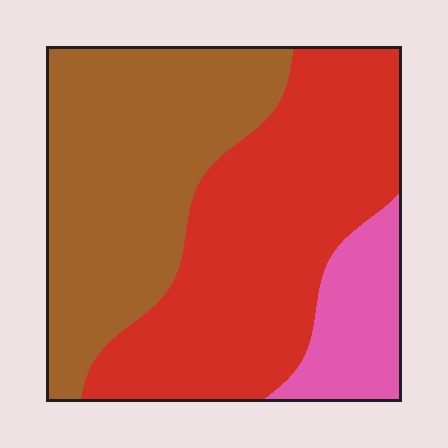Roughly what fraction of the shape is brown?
Brown covers 41% of the shape.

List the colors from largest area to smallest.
From largest to smallest: red, brown, pink.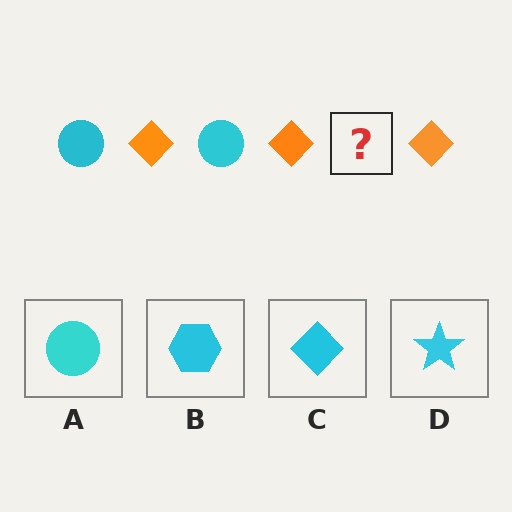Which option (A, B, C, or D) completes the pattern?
A.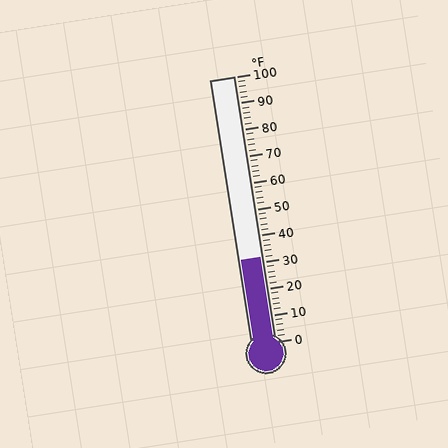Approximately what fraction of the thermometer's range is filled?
The thermometer is filled to approximately 30% of its range.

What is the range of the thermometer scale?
The thermometer scale ranges from 0°F to 100°F.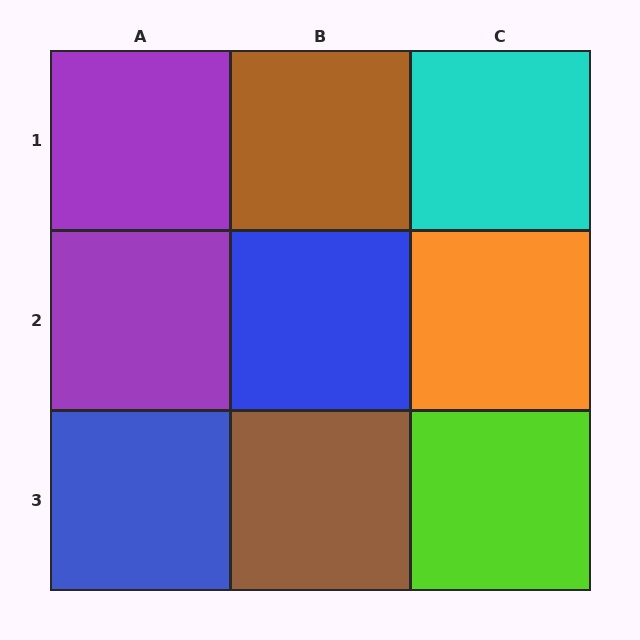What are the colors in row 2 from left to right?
Purple, blue, orange.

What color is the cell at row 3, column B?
Brown.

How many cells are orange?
1 cell is orange.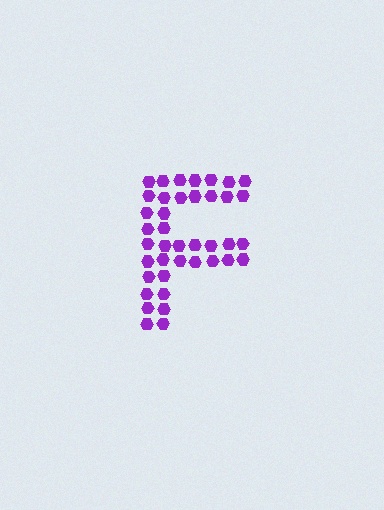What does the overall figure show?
The overall figure shows the letter F.